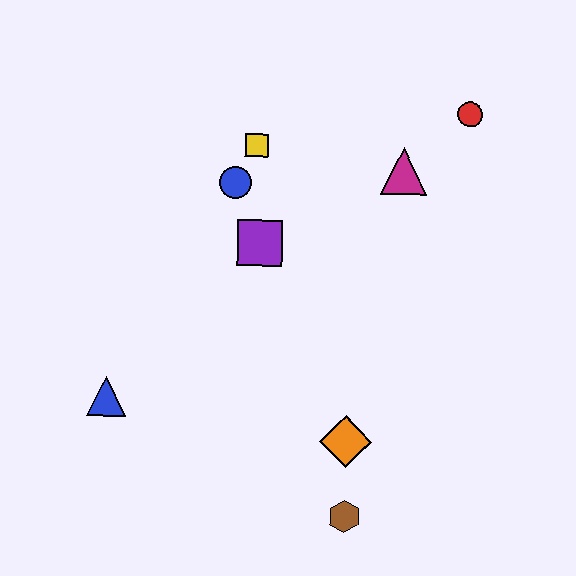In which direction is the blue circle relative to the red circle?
The blue circle is to the left of the red circle.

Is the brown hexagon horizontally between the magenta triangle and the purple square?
Yes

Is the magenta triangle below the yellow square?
Yes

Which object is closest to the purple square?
The blue circle is closest to the purple square.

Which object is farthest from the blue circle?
The brown hexagon is farthest from the blue circle.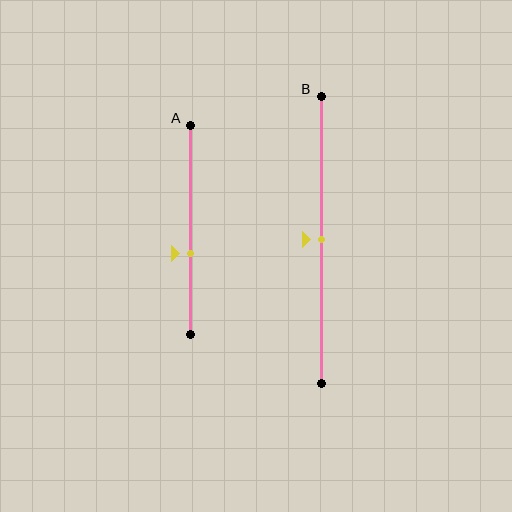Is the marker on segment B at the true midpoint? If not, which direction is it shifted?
Yes, the marker on segment B is at the true midpoint.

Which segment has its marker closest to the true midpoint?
Segment B has its marker closest to the true midpoint.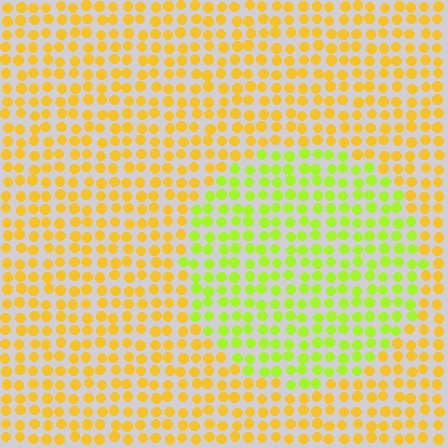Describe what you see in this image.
The image is filled with small yellow elements in a uniform arrangement. A circle-shaped region is visible where the elements are tinted to a slightly different hue, forming a subtle color boundary.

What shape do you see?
I see a circle.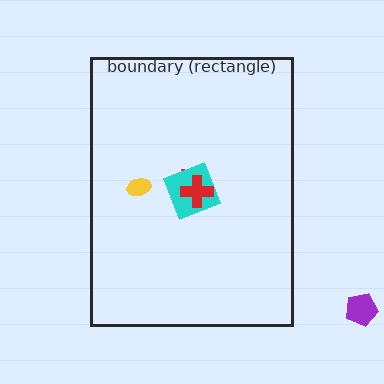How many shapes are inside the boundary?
4 inside, 1 outside.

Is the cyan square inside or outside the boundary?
Inside.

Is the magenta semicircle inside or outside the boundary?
Inside.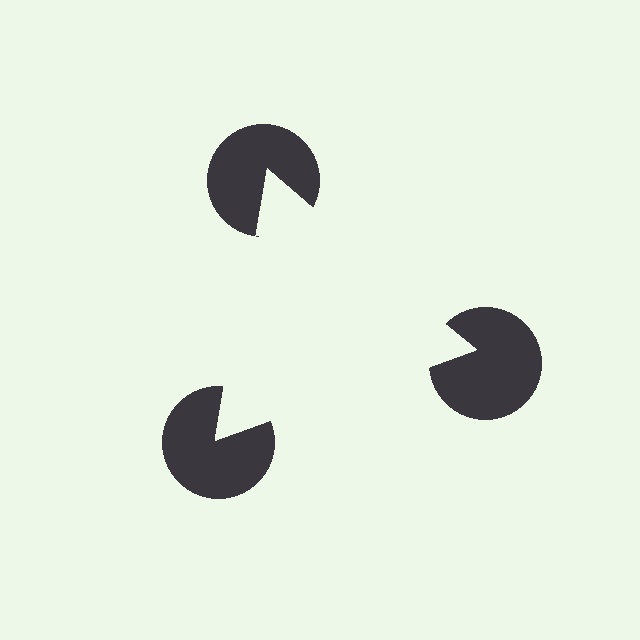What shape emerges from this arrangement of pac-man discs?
An illusory triangle — its edges are inferred from the aligned wedge cuts in the pac-man discs, not physically drawn.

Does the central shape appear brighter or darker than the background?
It typically appears slightly brighter than the background, even though no actual brightness change is drawn.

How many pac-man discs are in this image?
There are 3 — one at each vertex of the illusory triangle.